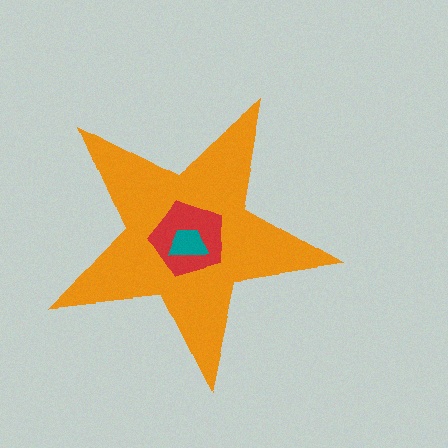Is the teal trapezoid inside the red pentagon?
Yes.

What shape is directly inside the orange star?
The red pentagon.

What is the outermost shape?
The orange star.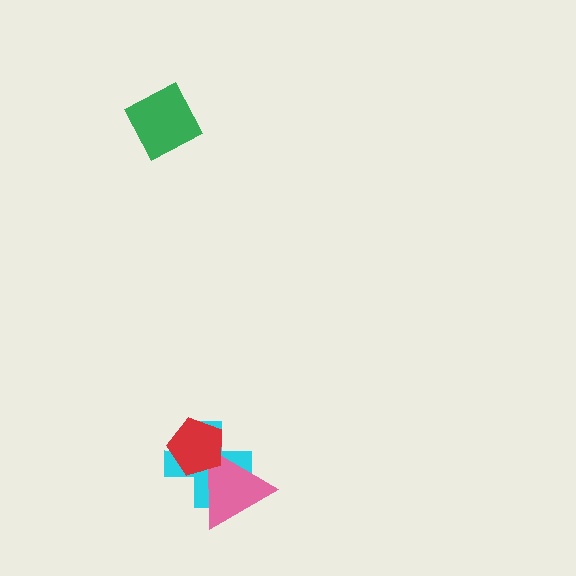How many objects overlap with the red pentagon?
2 objects overlap with the red pentagon.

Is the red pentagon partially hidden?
No, no other shape covers it.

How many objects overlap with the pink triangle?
2 objects overlap with the pink triangle.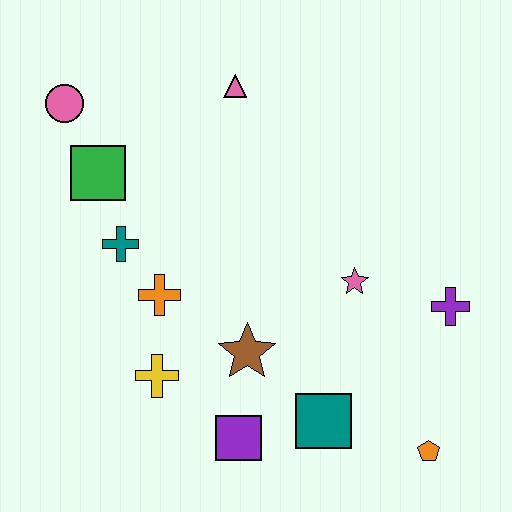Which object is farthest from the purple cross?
The pink circle is farthest from the purple cross.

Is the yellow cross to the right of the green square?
Yes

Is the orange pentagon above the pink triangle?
No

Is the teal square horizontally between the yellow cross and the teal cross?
No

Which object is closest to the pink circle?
The green square is closest to the pink circle.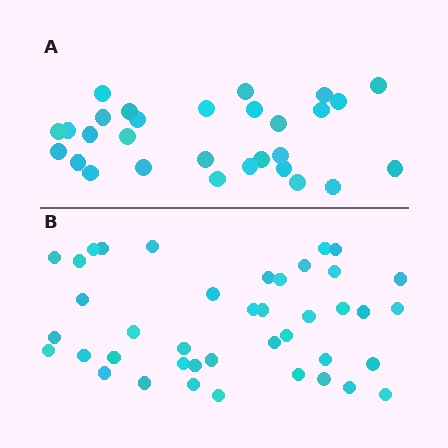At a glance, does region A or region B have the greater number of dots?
Region B (the bottom region) has more dots.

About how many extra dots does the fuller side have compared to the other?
Region B has roughly 12 or so more dots than region A.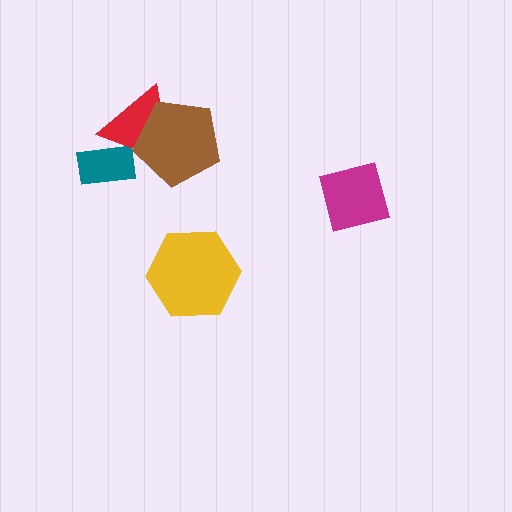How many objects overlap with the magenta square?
0 objects overlap with the magenta square.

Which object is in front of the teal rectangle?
The red triangle is in front of the teal rectangle.